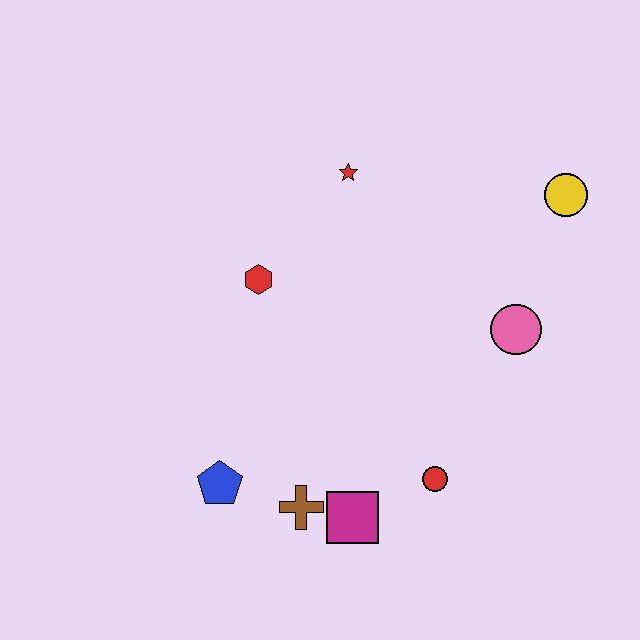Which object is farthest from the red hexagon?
The yellow circle is farthest from the red hexagon.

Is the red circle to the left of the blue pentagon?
No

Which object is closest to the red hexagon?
The red star is closest to the red hexagon.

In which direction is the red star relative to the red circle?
The red star is above the red circle.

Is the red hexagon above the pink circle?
Yes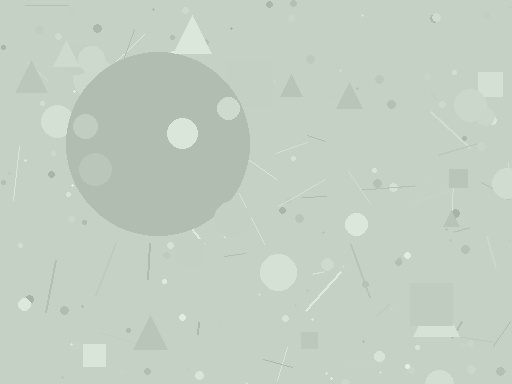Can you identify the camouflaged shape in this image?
The camouflaged shape is a circle.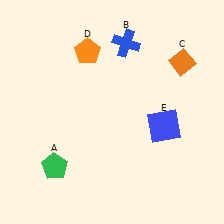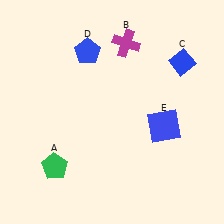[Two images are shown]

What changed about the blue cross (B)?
In Image 1, B is blue. In Image 2, it changed to magenta.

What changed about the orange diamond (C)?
In Image 1, C is orange. In Image 2, it changed to blue.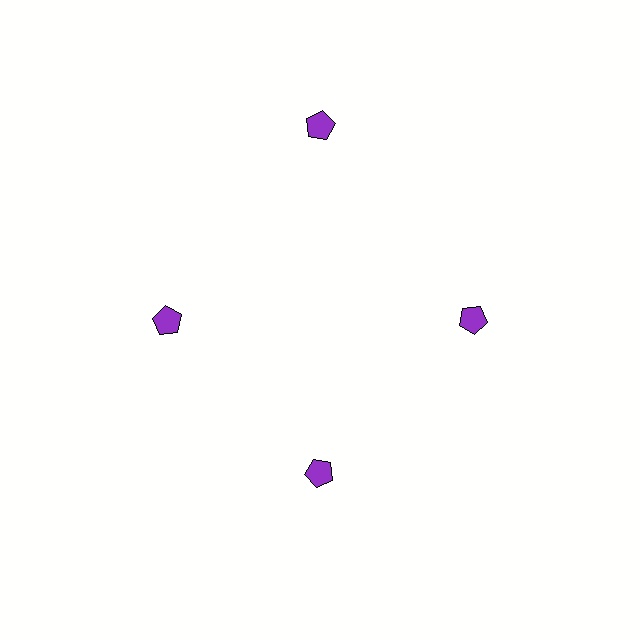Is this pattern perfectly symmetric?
No. The 4 purple pentagons are arranged in a ring, but one element near the 12 o'clock position is pushed outward from the center, breaking the 4-fold rotational symmetry.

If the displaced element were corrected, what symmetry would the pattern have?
It would have 4-fold rotational symmetry — the pattern would map onto itself every 90 degrees.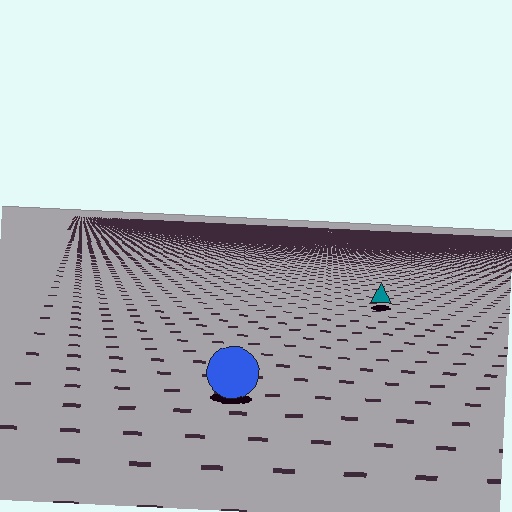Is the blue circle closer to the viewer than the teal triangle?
Yes. The blue circle is closer — you can tell from the texture gradient: the ground texture is coarser near it.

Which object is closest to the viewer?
The blue circle is closest. The texture marks near it are larger and more spread out.